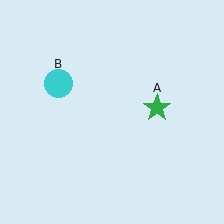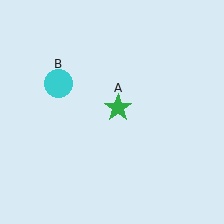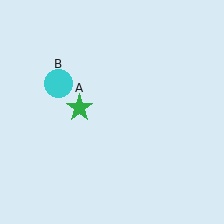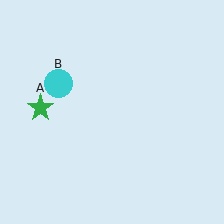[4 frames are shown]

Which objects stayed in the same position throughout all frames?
Cyan circle (object B) remained stationary.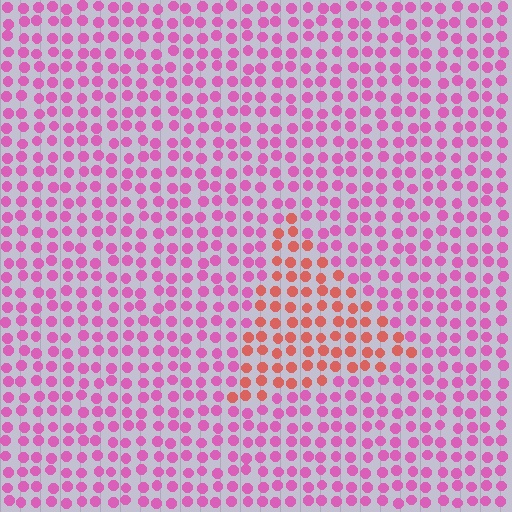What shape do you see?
I see a triangle.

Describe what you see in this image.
The image is filled with small pink elements in a uniform arrangement. A triangle-shaped region is visible where the elements are tinted to a slightly different hue, forming a subtle color boundary.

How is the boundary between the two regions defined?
The boundary is defined purely by a slight shift in hue (about 46 degrees). Spacing, size, and orientation are identical on both sides.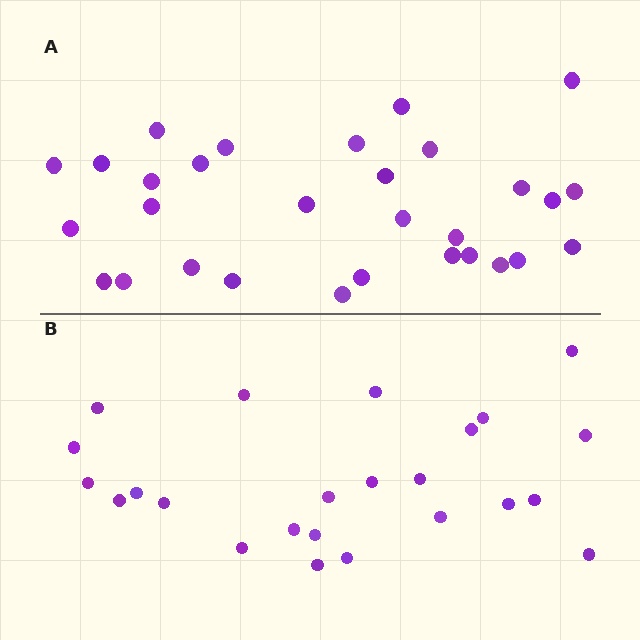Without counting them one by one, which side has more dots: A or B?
Region A (the top region) has more dots.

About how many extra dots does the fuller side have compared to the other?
Region A has about 6 more dots than region B.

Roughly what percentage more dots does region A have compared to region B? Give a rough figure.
About 25% more.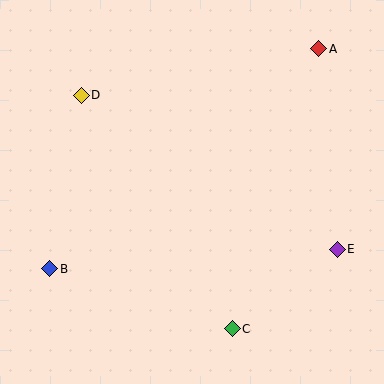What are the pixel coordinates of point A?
Point A is at (319, 49).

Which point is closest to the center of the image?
Point C at (232, 329) is closest to the center.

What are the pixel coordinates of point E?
Point E is at (337, 249).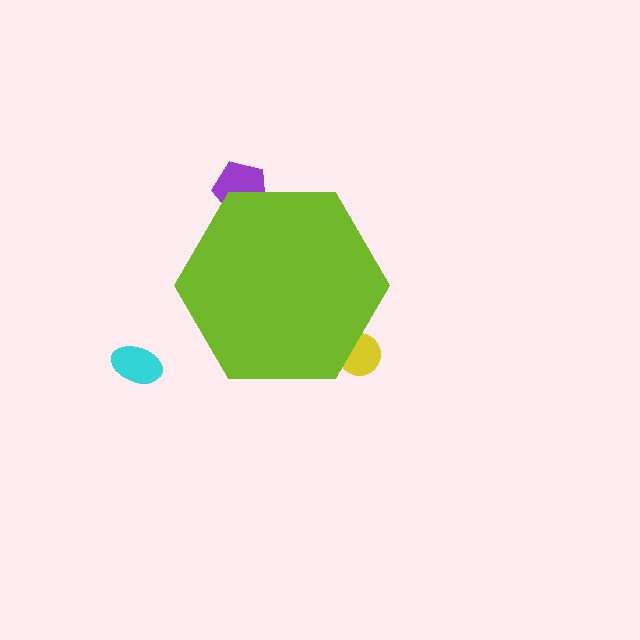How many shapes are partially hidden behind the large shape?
2 shapes are partially hidden.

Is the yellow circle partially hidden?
Yes, the yellow circle is partially hidden behind the lime hexagon.